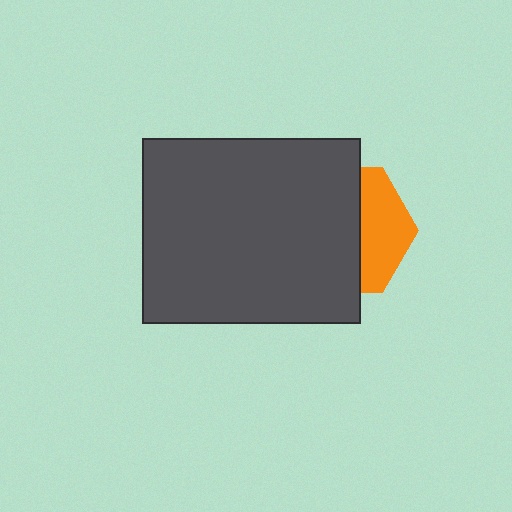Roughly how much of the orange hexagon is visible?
A small part of it is visible (roughly 36%).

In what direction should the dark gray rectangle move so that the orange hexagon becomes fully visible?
The dark gray rectangle should move left. That is the shortest direction to clear the overlap and leave the orange hexagon fully visible.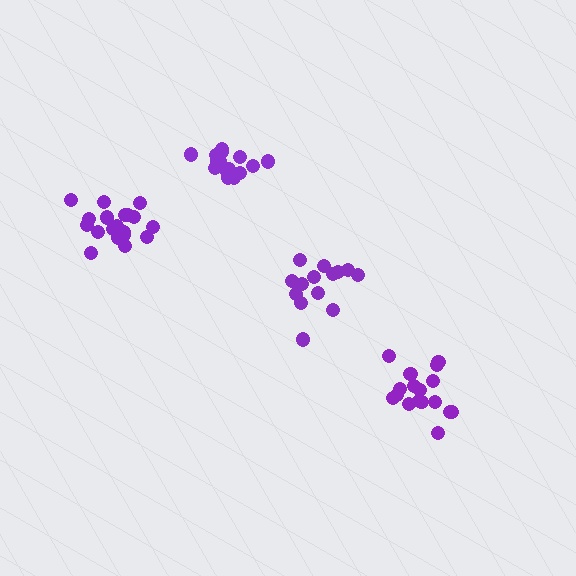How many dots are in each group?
Group 1: 15 dots, Group 2: 17 dots, Group 3: 14 dots, Group 4: 19 dots (65 total).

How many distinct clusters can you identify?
There are 4 distinct clusters.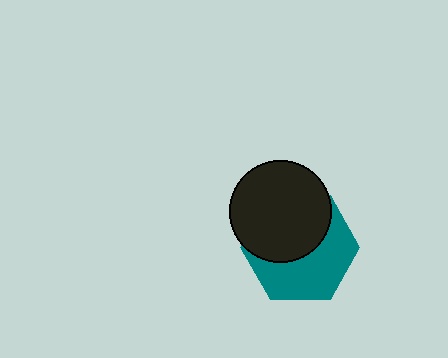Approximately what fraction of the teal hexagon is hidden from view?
Roughly 49% of the teal hexagon is hidden behind the black circle.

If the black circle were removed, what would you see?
You would see the complete teal hexagon.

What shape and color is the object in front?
The object in front is a black circle.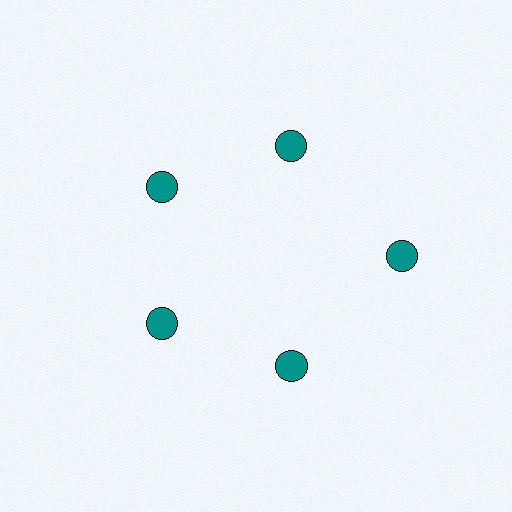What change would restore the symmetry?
The symmetry would be restored by moving it inward, back onto the ring so that all 5 circles sit at equal angles and equal distance from the center.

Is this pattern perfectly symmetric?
No. The 5 teal circles are arranged in a ring, but one element near the 3 o'clock position is pushed outward from the center, breaking the 5-fold rotational symmetry.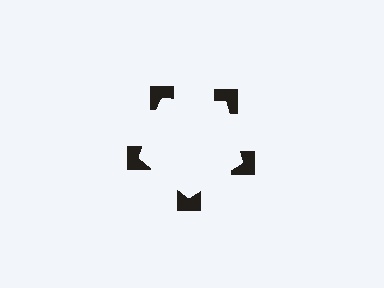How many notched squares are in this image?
There are 5 — one at each vertex of the illusory pentagon.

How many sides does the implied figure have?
5 sides.